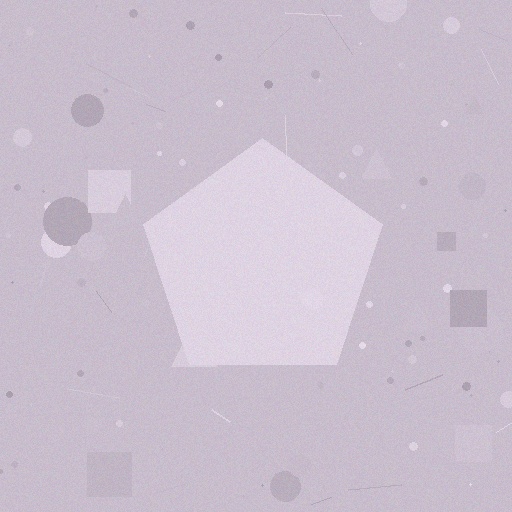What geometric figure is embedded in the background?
A pentagon is embedded in the background.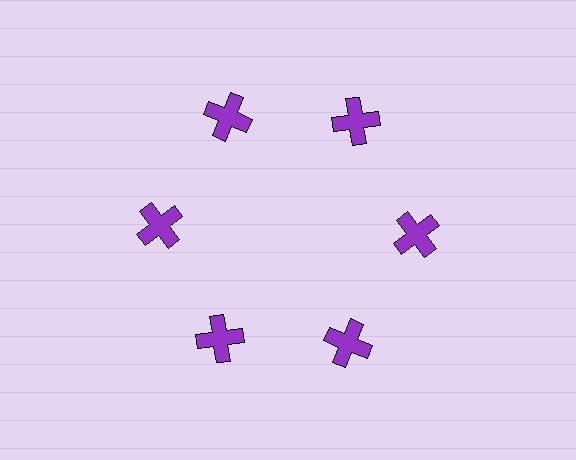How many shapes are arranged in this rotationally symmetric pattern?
There are 6 shapes, arranged in 6 groups of 1.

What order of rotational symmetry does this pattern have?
This pattern has 6-fold rotational symmetry.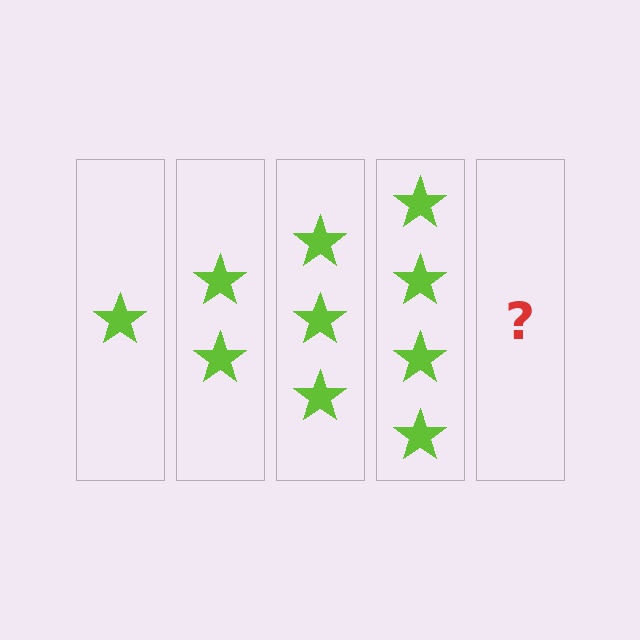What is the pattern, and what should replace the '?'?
The pattern is that each step adds one more star. The '?' should be 5 stars.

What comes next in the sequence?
The next element should be 5 stars.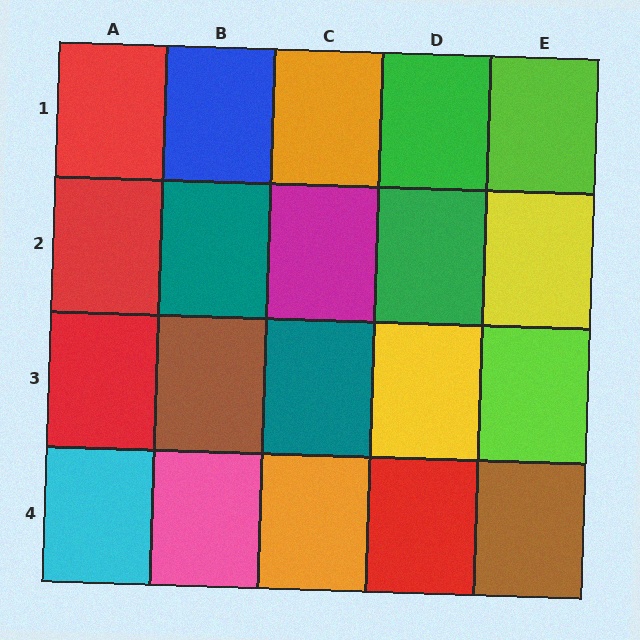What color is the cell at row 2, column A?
Red.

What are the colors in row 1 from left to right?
Red, blue, orange, green, lime.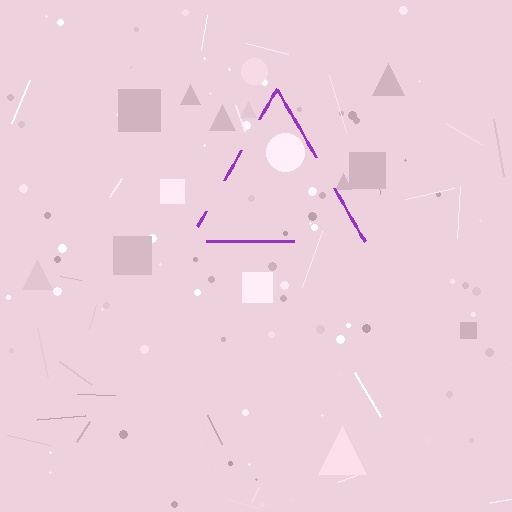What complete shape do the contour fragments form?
The contour fragments form a triangle.